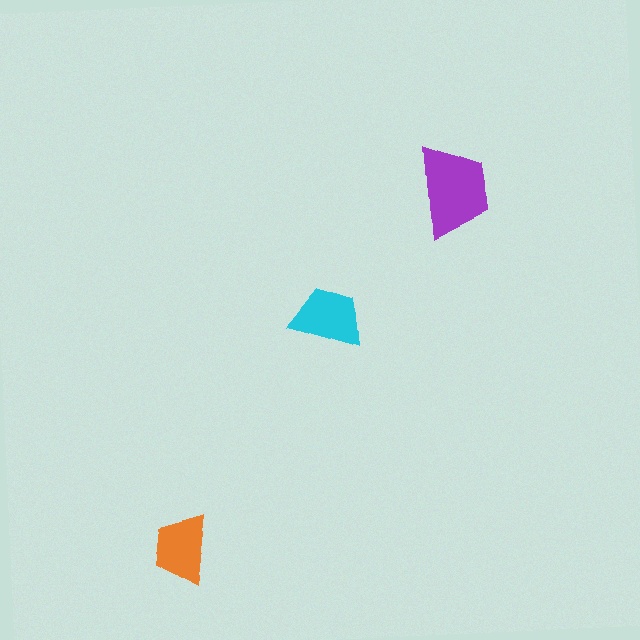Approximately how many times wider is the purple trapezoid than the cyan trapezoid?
About 1.5 times wider.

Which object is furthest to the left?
The orange trapezoid is leftmost.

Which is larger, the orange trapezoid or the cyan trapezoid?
The cyan one.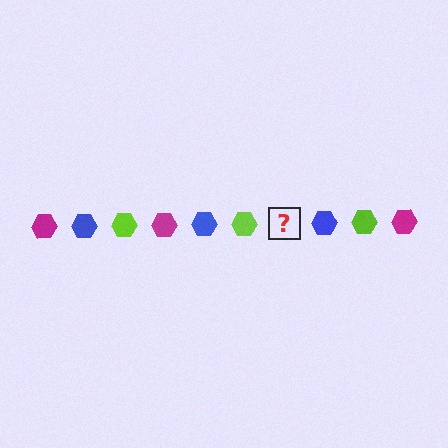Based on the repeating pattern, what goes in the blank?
The blank should be a magenta hexagon.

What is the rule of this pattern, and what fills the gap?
The rule is that the pattern cycles through magenta, blue, lime hexagons. The gap should be filled with a magenta hexagon.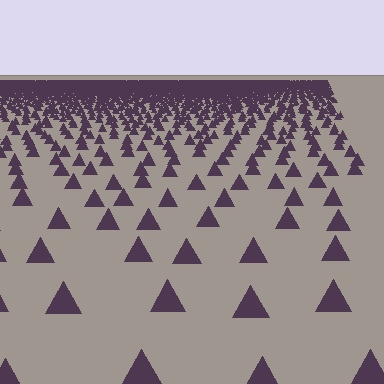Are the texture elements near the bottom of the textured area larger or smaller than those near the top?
Larger. Near the bottom, elements are closer to the viewer and appear at a bigger on-screen size.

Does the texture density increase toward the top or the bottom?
Density increases toward the top.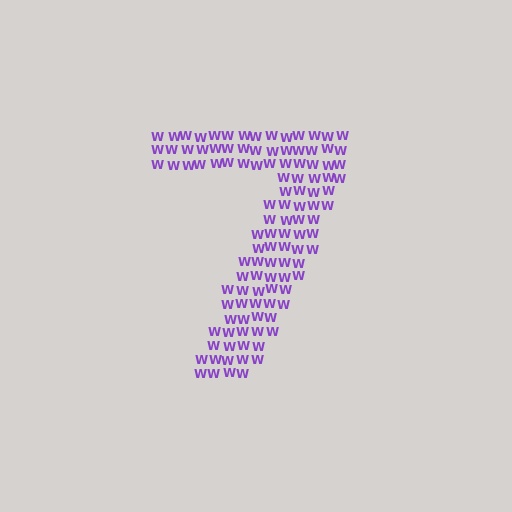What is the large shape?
The large shape is the digit 7.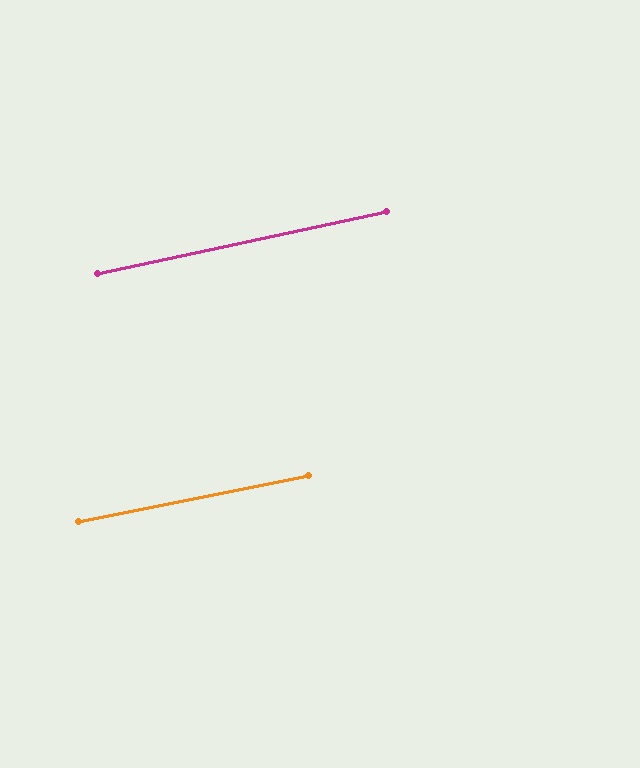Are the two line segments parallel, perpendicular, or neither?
Parallel — their directions differ by only 0.6°.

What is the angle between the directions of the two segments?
Approximately 1 degree.